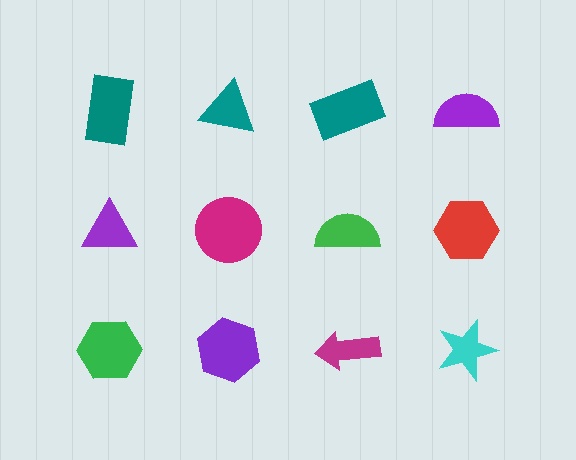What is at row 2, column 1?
A purple triangle.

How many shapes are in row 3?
4 shapes.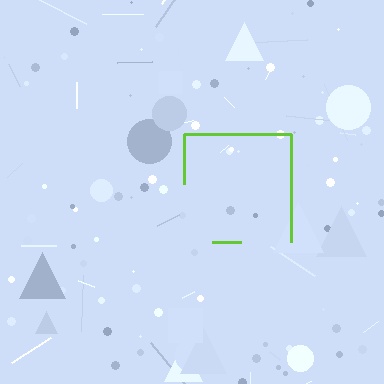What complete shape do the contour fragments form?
The contour fragments form a square.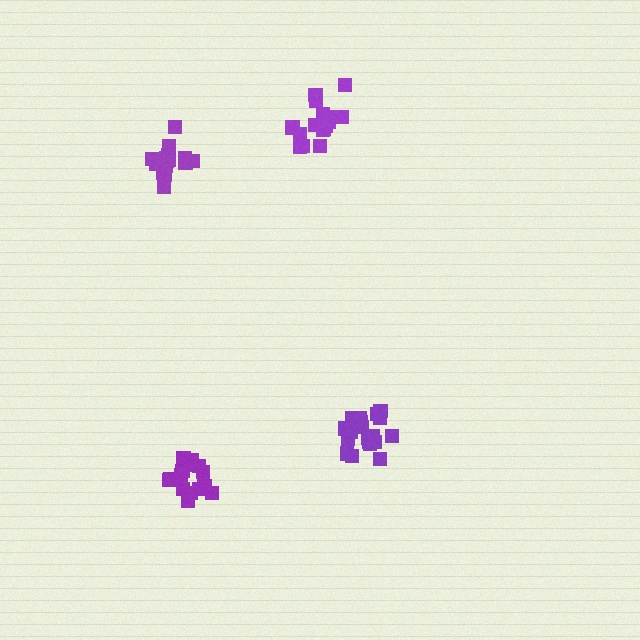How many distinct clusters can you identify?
There are 4 distinct clusters.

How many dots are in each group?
Group 1: 19 dots, Group 2: 19 dots, Group 3: 15 dots, Group 4: 17 dots (70 total).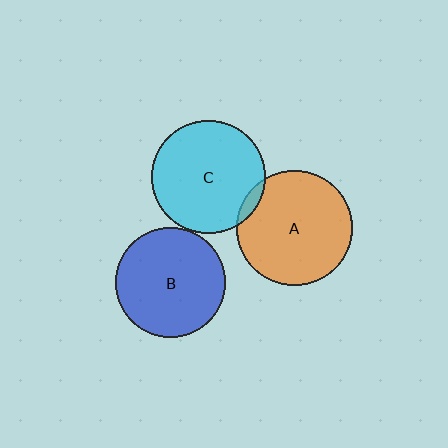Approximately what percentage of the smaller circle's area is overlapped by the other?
Approximately 5%.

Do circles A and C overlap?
Yes.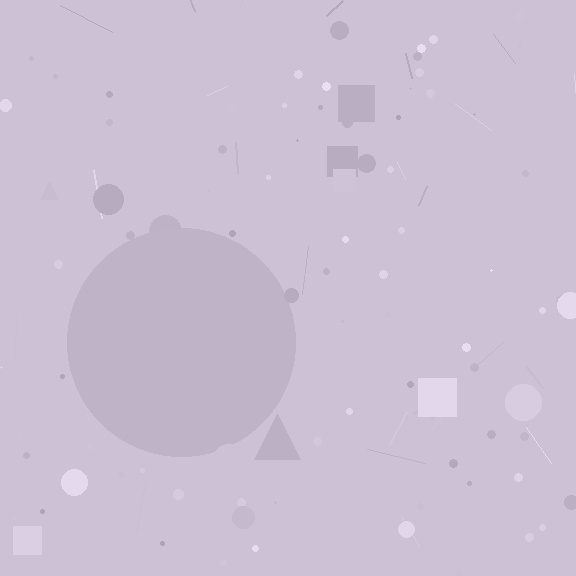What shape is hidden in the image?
A circle is hidden in the image.